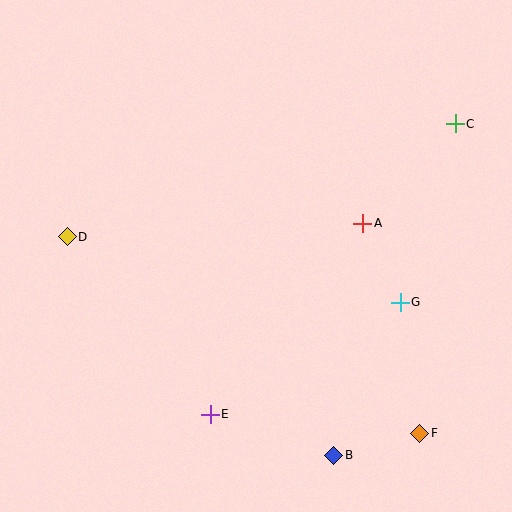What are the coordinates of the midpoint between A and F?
The midpoint between A and F is at (391, 328).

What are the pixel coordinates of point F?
Point F is at (420, 433).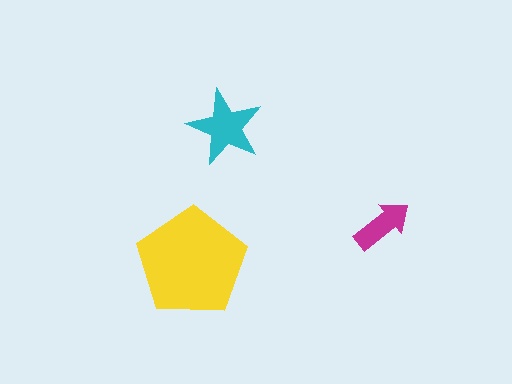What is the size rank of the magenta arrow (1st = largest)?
3rd.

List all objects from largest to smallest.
The yellow pentagon, the cyan star, the magenta arrow.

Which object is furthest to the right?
The magenta arrow is rightmost.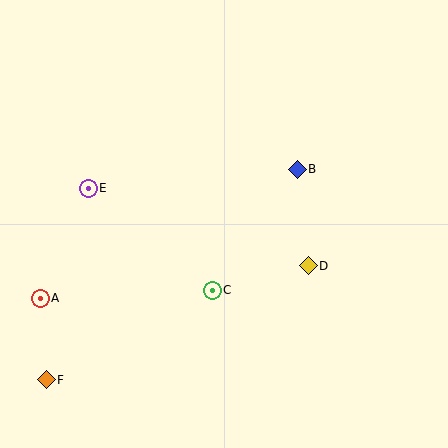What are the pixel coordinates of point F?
Point F is at (46, 380).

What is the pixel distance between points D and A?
The distance between D and A is 270 pixels.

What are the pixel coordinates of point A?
Point A is at (40, 298).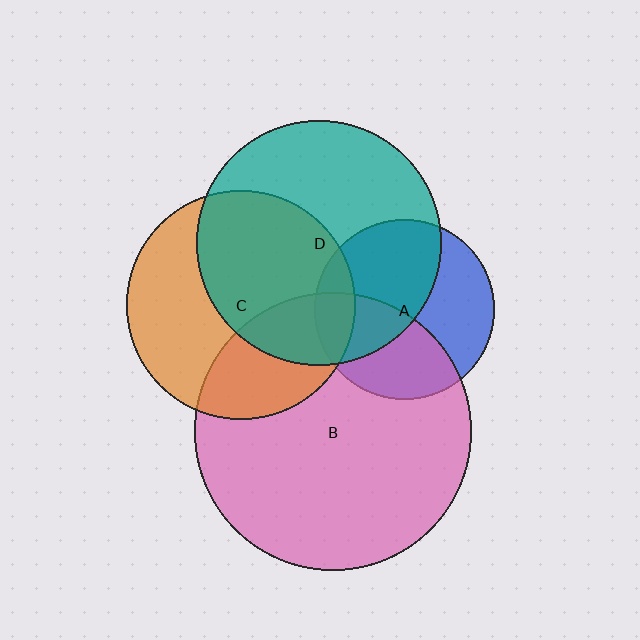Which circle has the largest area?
Circle B (pink).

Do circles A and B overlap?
Yes.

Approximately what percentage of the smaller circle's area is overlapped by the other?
Approximately 40%.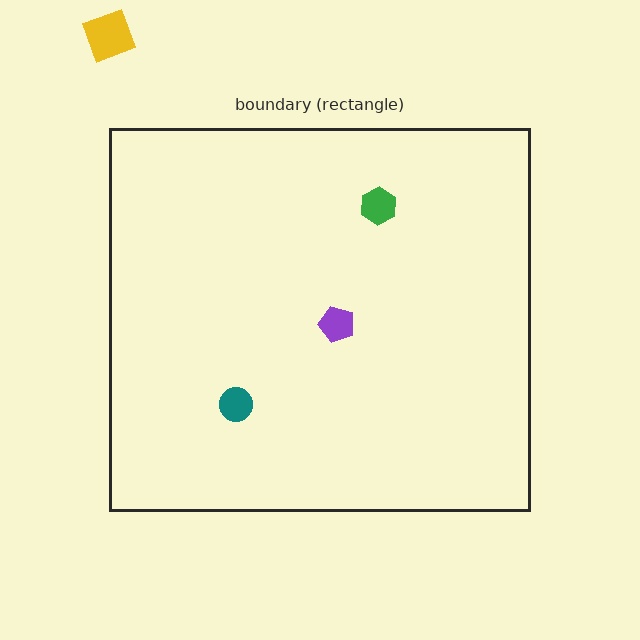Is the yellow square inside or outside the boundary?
Outside.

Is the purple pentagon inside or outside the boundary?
Inside.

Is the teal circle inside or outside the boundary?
Inside.